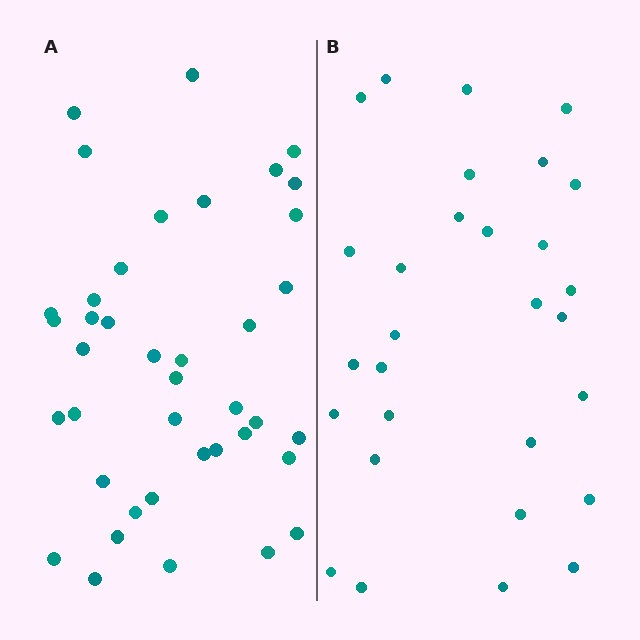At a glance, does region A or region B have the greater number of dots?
Region A (the left region) has more dots.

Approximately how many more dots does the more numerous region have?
Region A has roughly 12 or so more dots than region B.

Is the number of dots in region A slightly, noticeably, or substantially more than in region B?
Region A has noticeably more, but not dramatically so. The ratio is roughly 1.4 to 1.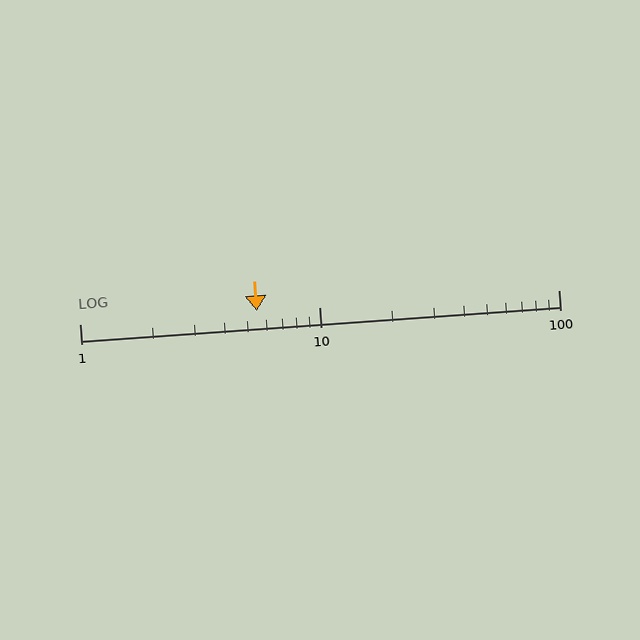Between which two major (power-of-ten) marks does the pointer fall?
The pointer is between 1 and 10.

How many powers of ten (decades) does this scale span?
The scale spans 2 decades, from 1 to 100.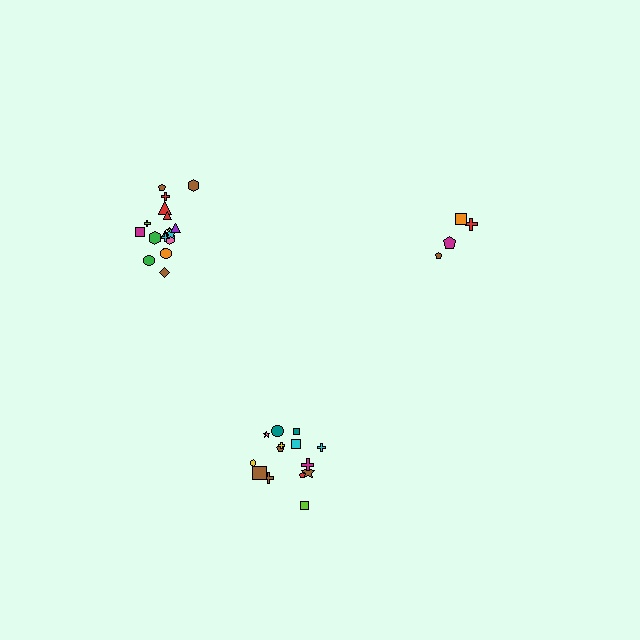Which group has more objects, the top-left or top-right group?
The top-left group.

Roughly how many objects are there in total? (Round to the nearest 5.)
Roughly 35 objects in total.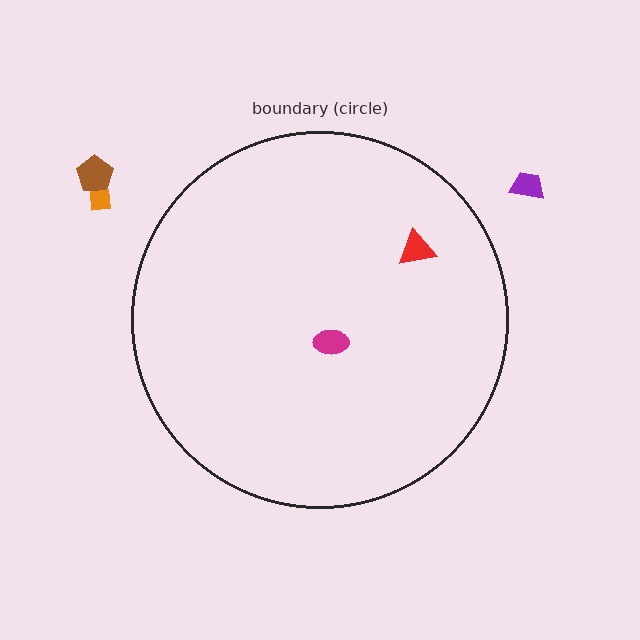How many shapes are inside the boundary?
2 inside, 3 outside.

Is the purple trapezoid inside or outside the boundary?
Outside.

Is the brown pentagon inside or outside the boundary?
Outside.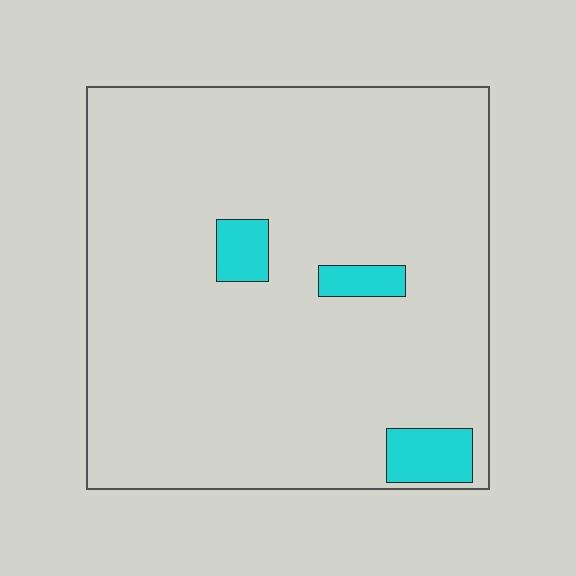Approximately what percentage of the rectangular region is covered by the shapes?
Approximately 5%.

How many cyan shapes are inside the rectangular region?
3.